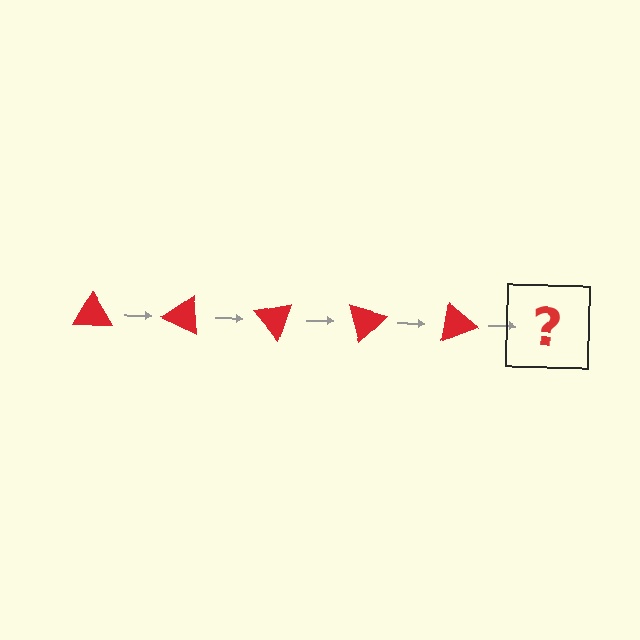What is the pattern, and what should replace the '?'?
The pattern is that the triangle rotates 25 degrees each step. The '?' should be a red triangle rotated 125 degrees.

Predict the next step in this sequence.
The next step is a red triangle rotated 125 degrees.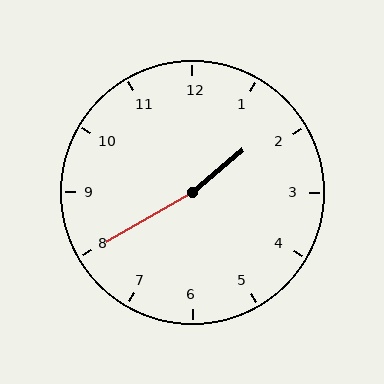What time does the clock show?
1:40.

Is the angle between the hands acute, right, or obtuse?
It is obtuse.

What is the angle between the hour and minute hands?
Approximately 170 degrees.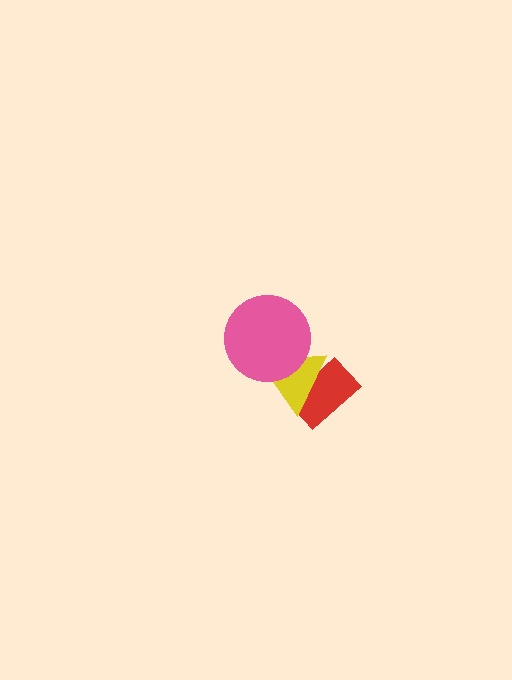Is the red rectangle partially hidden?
Yes, it is partially covered by another shape.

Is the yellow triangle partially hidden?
Yes, it is partially covered by another shape.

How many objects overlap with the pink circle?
1 object overlaps with the pink circle.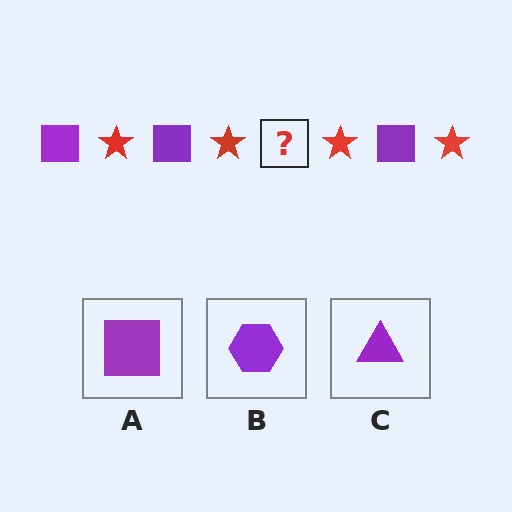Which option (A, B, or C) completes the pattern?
A.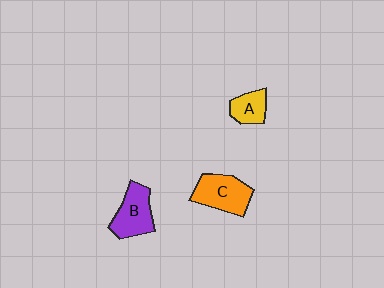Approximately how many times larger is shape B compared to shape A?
Approximately 1.6 times.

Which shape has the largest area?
Shape C (orange).